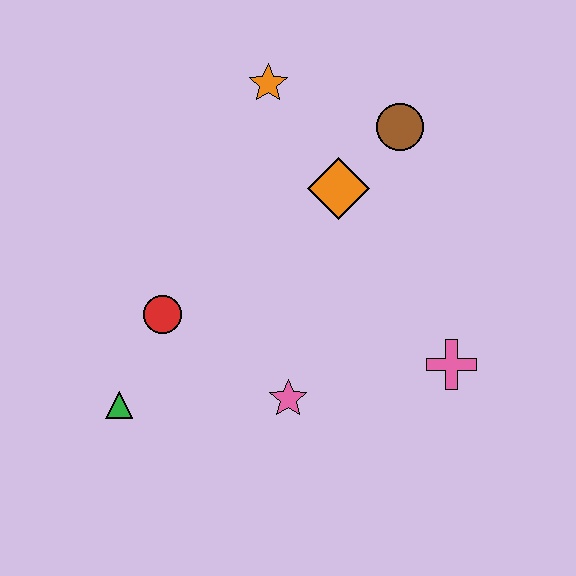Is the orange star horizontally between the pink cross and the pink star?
No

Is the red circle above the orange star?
No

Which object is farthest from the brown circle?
The green triangle is farthest from the brown circle.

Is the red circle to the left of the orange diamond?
Yes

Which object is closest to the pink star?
The red circle is closest to the pink star.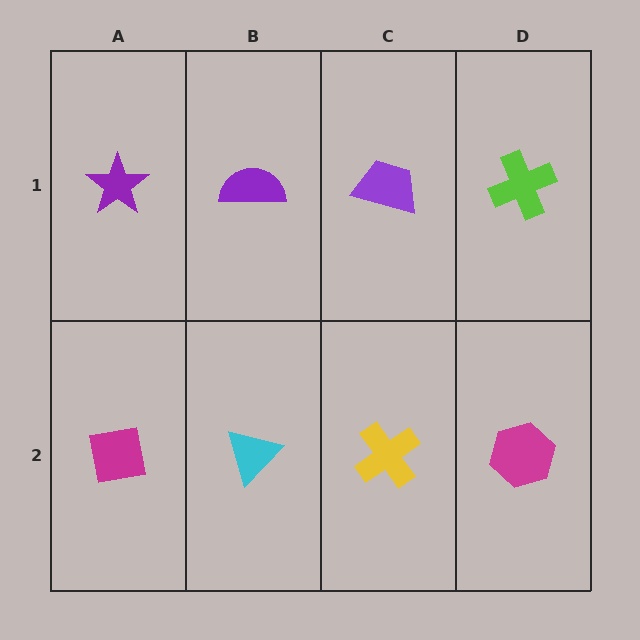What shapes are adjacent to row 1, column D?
A magenta hexagon (row 2, column D), a purple trapezoid (row 1, column C).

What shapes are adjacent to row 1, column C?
A yellow cross (row 2, column C), a purple semicircle (row 1, column B), a lime cross (row 1, column D).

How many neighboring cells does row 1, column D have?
2.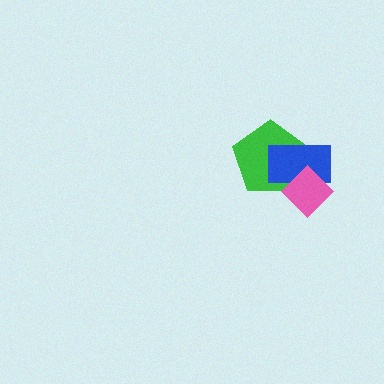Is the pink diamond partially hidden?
No, no other shape covers it.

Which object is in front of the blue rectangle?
The pink diamond is in front of the blue rectangle.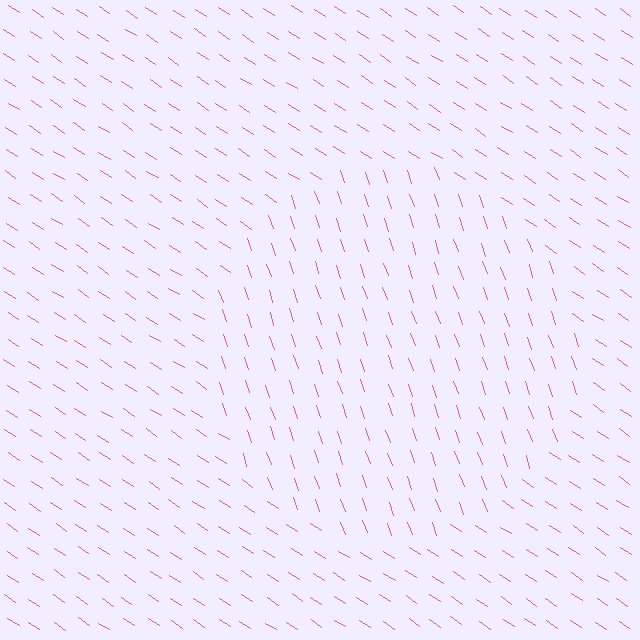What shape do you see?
I see a circle.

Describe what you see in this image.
The image is filled with small pink line segments. A circle region in the image has lines oriented differently from the surrounding lines, creating a visible texture boundary.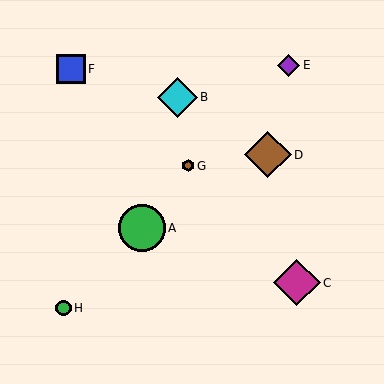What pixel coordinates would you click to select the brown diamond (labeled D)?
Click at (268, 155) to select the brown diamond D.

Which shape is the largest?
The magenta diamond (labeled C) is the largest.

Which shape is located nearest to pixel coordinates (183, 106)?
The cyan diamond (labeled B) at (177, 97) is nearest to that location.